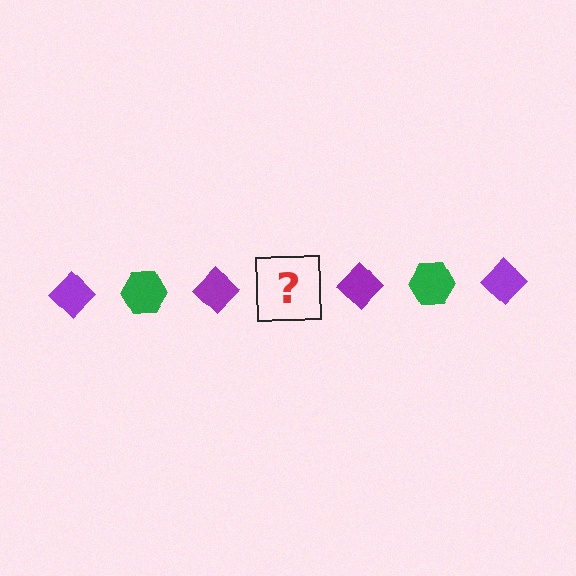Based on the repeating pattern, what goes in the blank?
The blank should be a green hexagon.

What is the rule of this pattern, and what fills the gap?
The rule is that the pattern alternates between purple diamond and green hexagon. The gap should be filled with a green hexagon.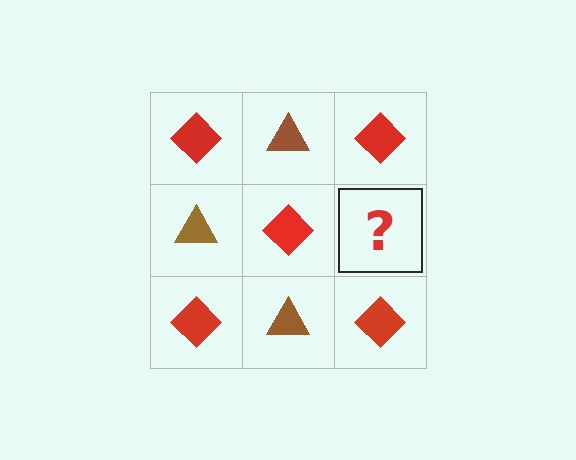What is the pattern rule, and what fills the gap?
The rule is that it alternates red diamond and brown triangle in a checkerboard pattern. The gap should be filled with a brown triangle.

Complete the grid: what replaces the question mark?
The question mark should be replaced with a brown triangle.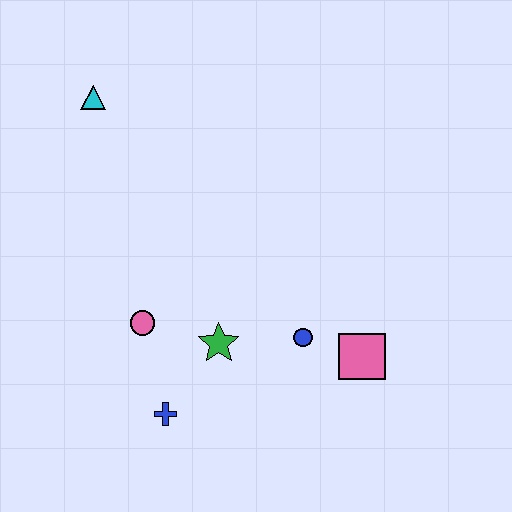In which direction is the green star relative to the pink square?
The green star is to the left of the pink square.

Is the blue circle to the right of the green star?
Yes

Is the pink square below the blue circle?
Yes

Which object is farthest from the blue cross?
The cyan triangle is farthest from the blue cross.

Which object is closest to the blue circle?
The pink square is closest to the blue circle.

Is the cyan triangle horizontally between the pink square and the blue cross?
No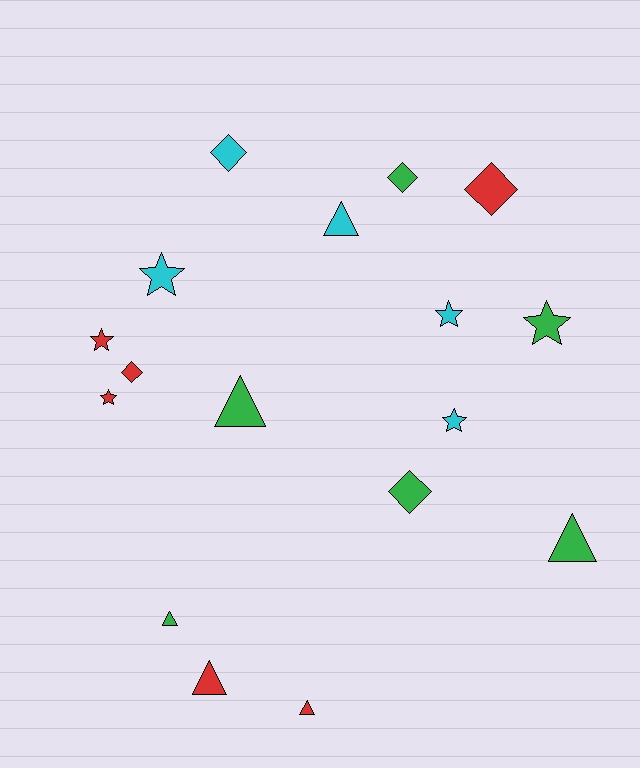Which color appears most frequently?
Red, with 6 objects.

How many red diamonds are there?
There are 2 red diamonds.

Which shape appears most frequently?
Triangle, with 6 objects.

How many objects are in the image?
There are 17 objects.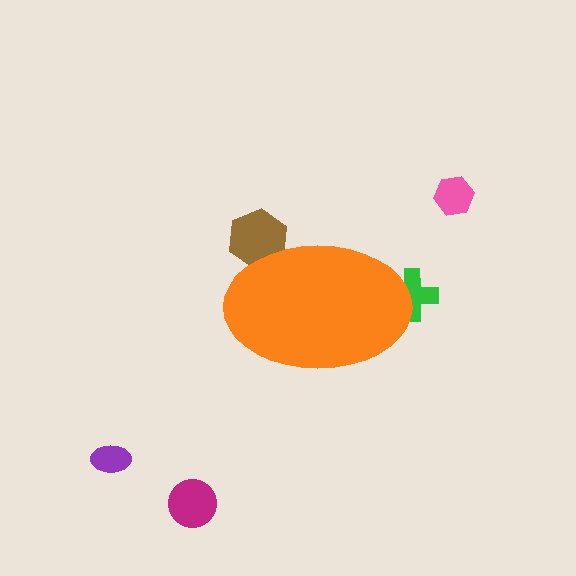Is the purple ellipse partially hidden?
No, the purple ellipse is fully visible.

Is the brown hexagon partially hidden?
Yes, the brown hexagon is partially hidden behind the orange ellipse.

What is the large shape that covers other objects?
An orange ellipse.